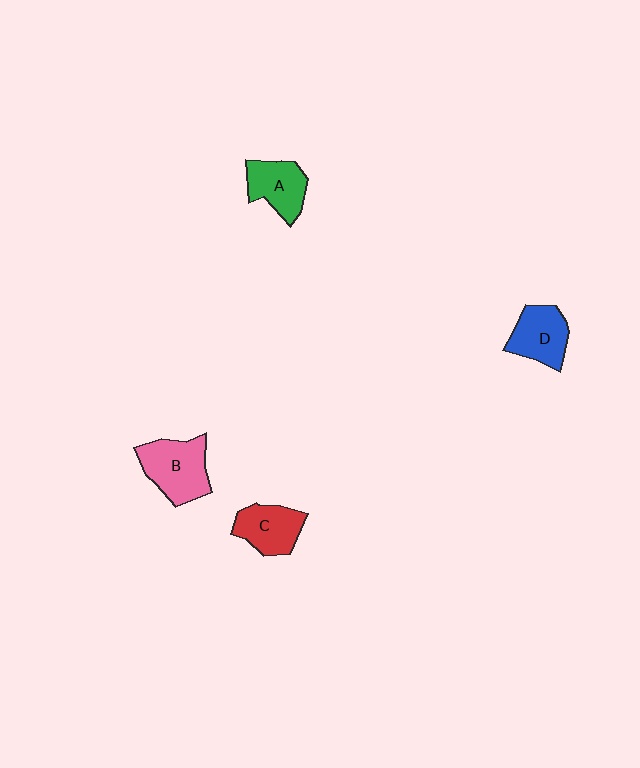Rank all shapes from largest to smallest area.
From largest to smallest: B (pink), D (blue), C (red), A (green).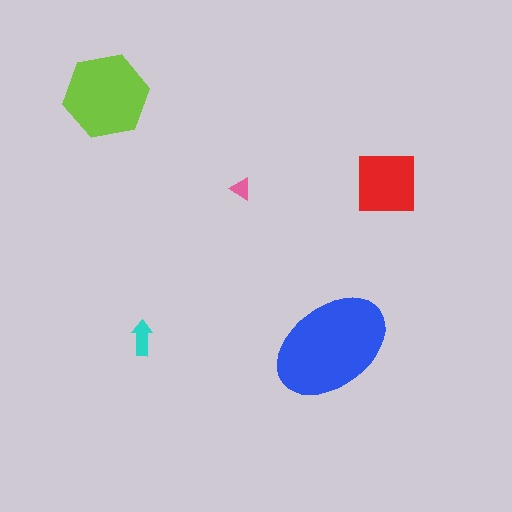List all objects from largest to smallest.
The blue ellipse, the lime hexagon, the red square, the cyan arrow, the pink triangle.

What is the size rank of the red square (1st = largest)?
3rd.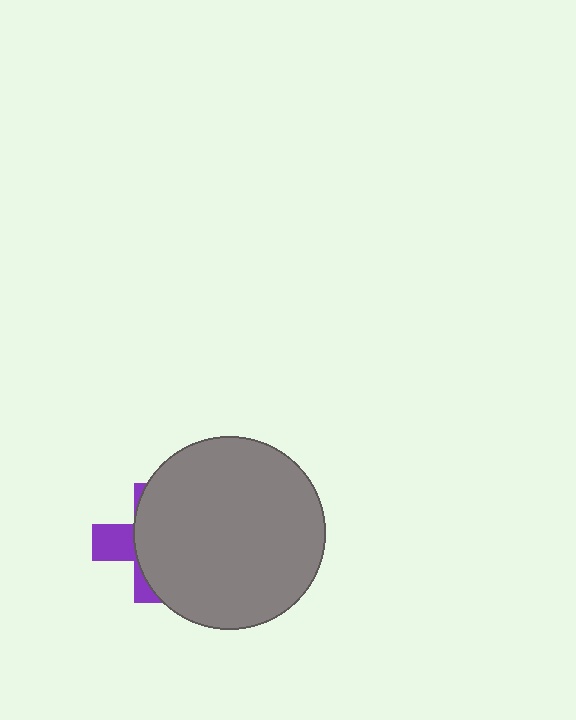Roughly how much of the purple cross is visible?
A small part of it is visible (roughly 32%).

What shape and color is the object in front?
The object in front is a gray circle.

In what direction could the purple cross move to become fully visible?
The purple cross could move left. That would shift it out from behind the gray circle entirely.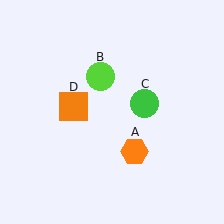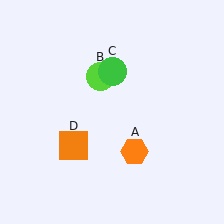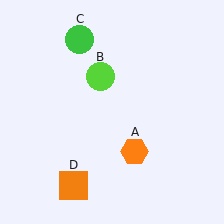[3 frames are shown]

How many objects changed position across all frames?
2 objects changed position: green circle (object C), orange square (object D).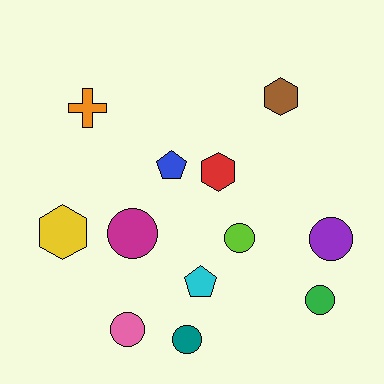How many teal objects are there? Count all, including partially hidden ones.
There is 1 teal object.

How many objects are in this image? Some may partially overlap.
There are 12 objects.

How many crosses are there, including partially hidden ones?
There is 1 cross.